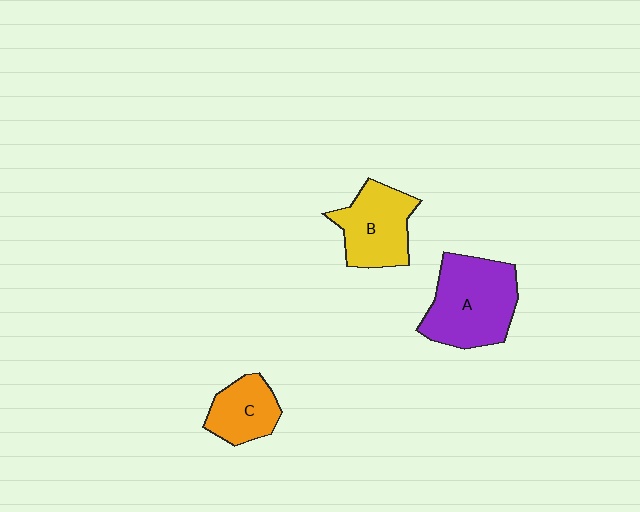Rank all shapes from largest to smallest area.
From largest to smallest: A (purple), B (yellow), C (orange).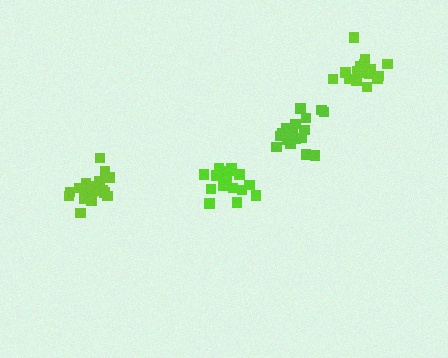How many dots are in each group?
Group 1: 19 dots, Group 2: 18 dots, Group 3: 18 dots, Group 4: 18 dots (73 total).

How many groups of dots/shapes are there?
There are 4 groups.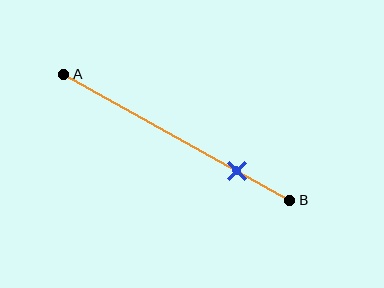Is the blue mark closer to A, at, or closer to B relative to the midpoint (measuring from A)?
The blue mark is closer to point B than the midpoint of segment AB.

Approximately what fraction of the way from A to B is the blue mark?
The blue mark is approximately 75% of the way from A to B.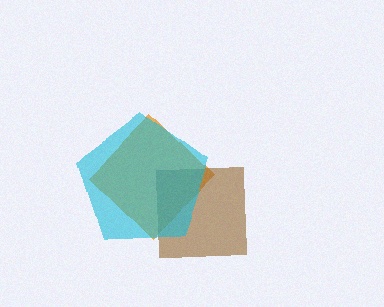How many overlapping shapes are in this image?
There are 3 overlapping shapes in the image.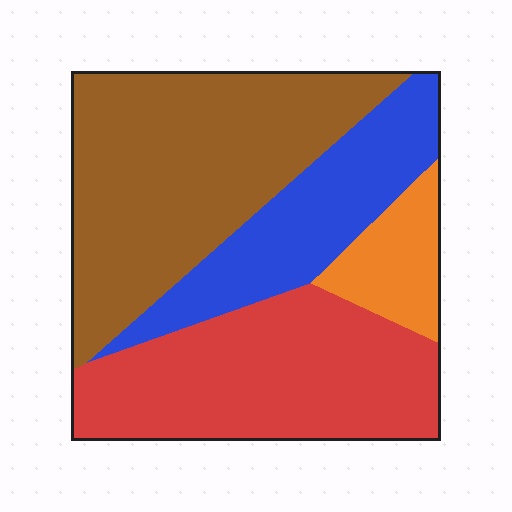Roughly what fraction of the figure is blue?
Blue covers 20% of the figure.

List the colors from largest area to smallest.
From largest to smallest: brown, red, blue, orange.